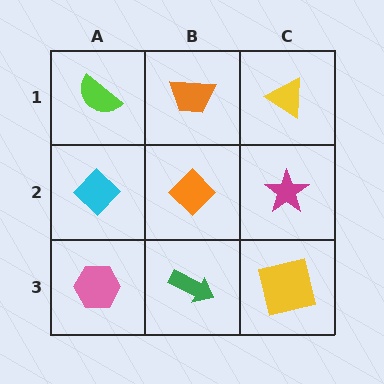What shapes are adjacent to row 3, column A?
A cyan diamond (row 2, column A), a green arrow (row 3, column B).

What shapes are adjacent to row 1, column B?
An orange diamond (row 2, column B), a lime semicircle (row 1, column A), a yellow triangle (row 1, column C).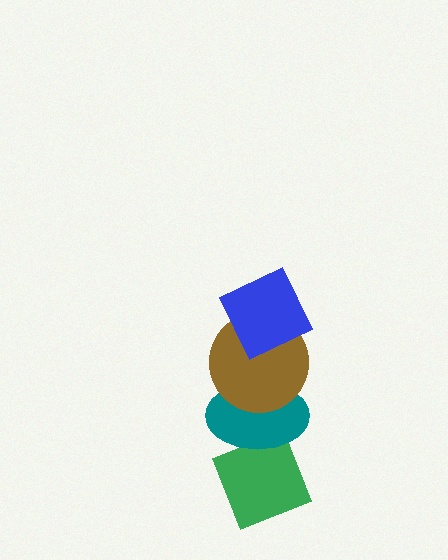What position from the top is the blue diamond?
The blue diamond is 1st from the top.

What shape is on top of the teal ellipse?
The brown circle is on top of the teal ellipse.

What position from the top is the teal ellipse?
The teal ellipse is 3rd from the top.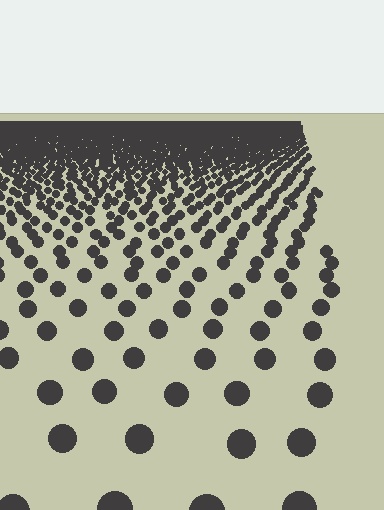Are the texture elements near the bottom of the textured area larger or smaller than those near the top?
Larger. Near the bottom, elements are closer to the viewer and appear at a bigger on-screen size.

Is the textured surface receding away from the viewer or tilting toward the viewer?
The surface is receding away from the viewer. Texture elements get smaller and denser toward the top.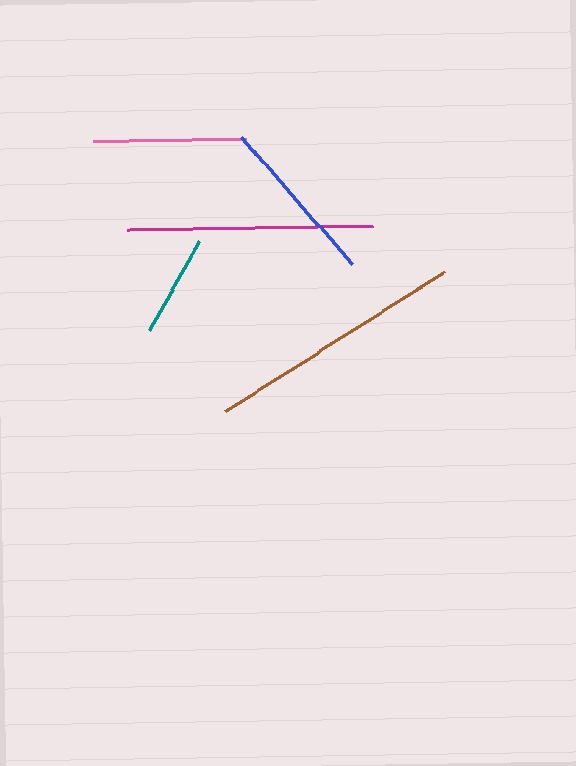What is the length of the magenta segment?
The magenta segment is approximately 246 pixels long.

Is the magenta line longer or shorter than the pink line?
The magenta line is longer than the pink line.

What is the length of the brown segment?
The brown segment is approximately 260 pixels long.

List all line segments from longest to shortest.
From longest to shortest: brown, magenta, blue, pink, teal.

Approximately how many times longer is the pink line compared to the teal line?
The pink line is approximately 1.5 times the length of the teal line.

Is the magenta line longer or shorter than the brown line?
The brown line is longer than the magenta line.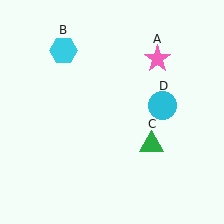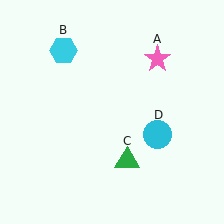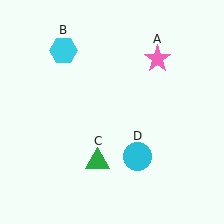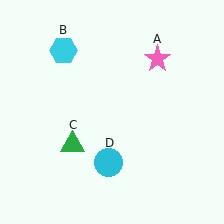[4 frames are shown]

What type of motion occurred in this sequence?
The green triangle (object C), cyan circle (object D) rotated clockwise around the center of the scene.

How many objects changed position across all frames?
2 objects changed position: green triangle (object C), cyan circle (object D).